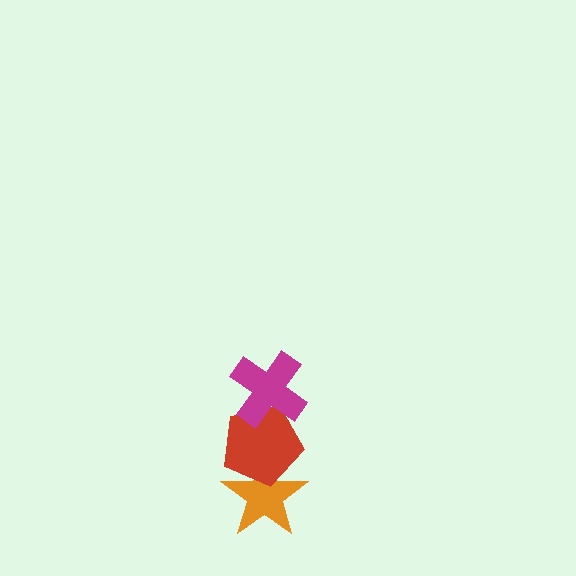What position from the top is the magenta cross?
The magenta cross is 1st from the top.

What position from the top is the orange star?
The orange star is 3rd from the top.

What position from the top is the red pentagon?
The red pentagon is 2nd from the top.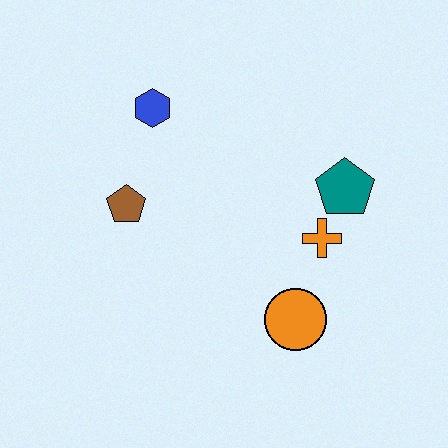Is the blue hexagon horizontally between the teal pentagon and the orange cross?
No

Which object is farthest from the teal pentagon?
The brown pentagon is farthest from the teal pentagon.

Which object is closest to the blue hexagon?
The brown pentagon is closest to the blue hexagon.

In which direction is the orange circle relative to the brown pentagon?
The orange circle is to the right of the brown pentagon.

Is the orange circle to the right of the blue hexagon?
Yes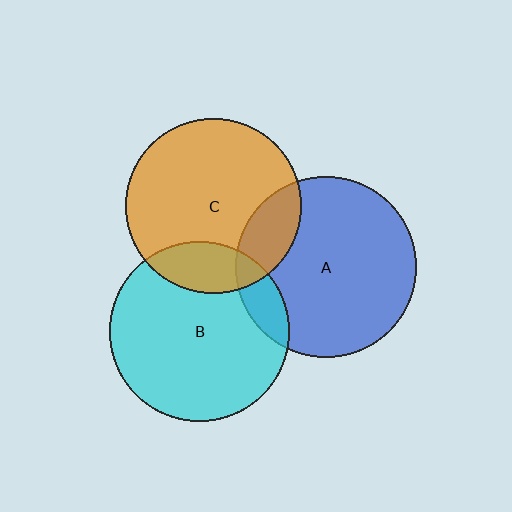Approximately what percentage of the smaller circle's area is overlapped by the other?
Approximately 20%.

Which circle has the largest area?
Circle A (blue).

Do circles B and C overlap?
Yes.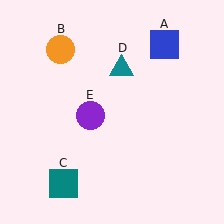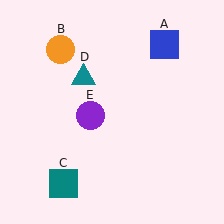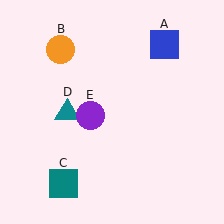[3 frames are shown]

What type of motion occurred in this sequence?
The teal triangle (object D) rotated counterclockwise around the center of the scene.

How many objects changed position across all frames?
1 object changed position: teal triangle (object D).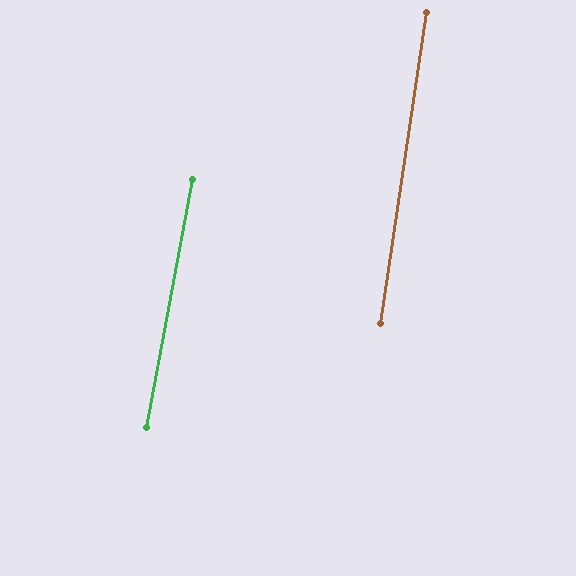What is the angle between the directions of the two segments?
Approximately 2 degrees.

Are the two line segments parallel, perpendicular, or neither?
Parallel — their directions differ by only 1.9°.